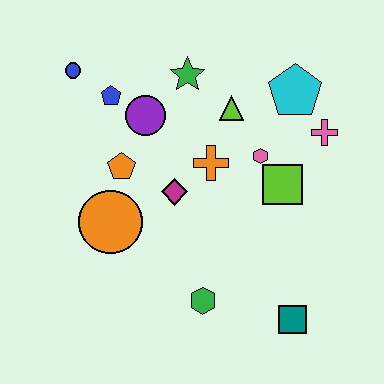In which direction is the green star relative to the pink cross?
The green star is to the left of the pink cross.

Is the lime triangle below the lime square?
No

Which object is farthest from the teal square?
The blue circle is farthest from the teal square.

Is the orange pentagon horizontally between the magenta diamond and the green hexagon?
No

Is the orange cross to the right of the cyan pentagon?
No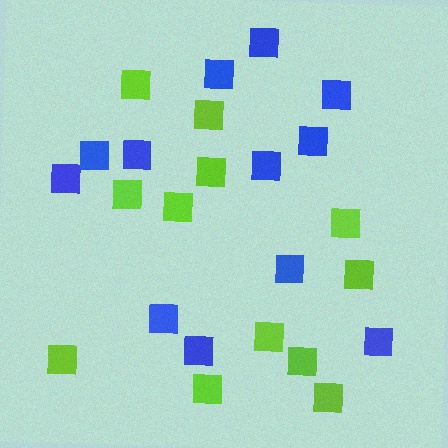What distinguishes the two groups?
There are 2 groups: one group of blue squares (12) and one group of lime squares (12).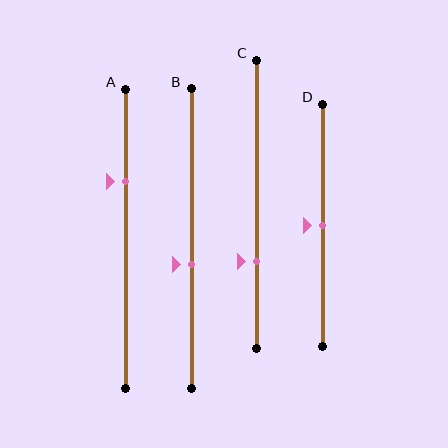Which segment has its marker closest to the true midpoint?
Segment D has its marker closest to the true midpoint.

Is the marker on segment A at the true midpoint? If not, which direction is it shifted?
No, the marker on segment A is shifted upward by about 19% of the segment length.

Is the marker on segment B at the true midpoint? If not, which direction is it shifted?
No, the marker on segment B is shifted downward by about 9% of the segment length.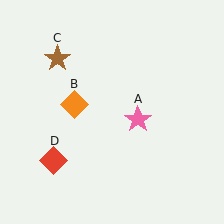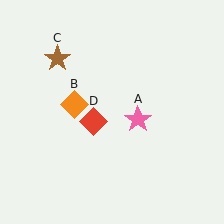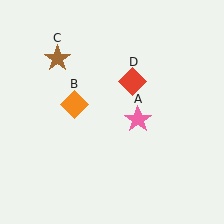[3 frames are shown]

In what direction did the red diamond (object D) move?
The red diamond (object D) moved up and to the right.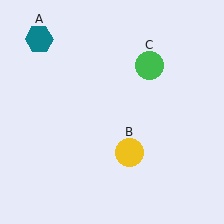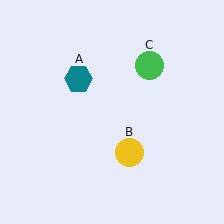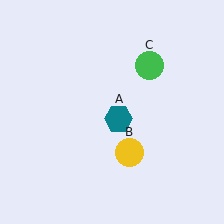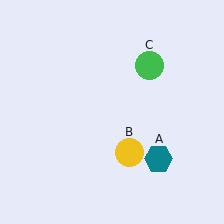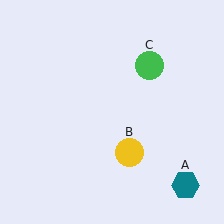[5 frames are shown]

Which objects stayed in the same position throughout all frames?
Yellow circle (object B) and green circle (object C) remained stationary.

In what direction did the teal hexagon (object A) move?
The teal hexagon (object A) moved down and to the right.